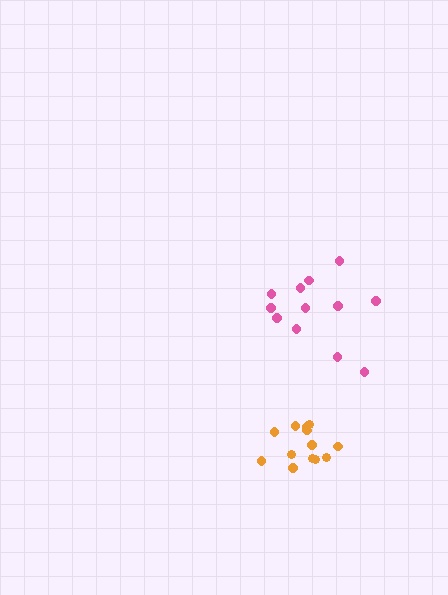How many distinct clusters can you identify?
There are 2 distinct clusters.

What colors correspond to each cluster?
The clusters are colored: pink, orange.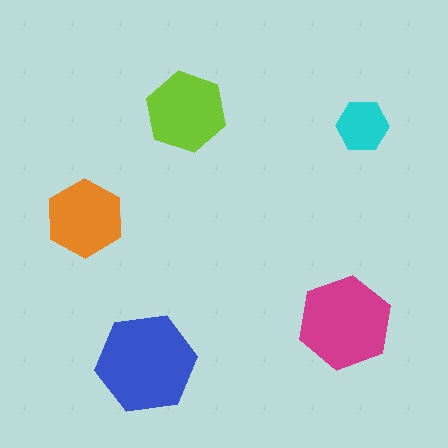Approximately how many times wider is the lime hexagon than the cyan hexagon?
About 1.5 times wider.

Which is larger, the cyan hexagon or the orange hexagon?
The orange one.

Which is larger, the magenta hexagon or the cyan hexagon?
The magenta one.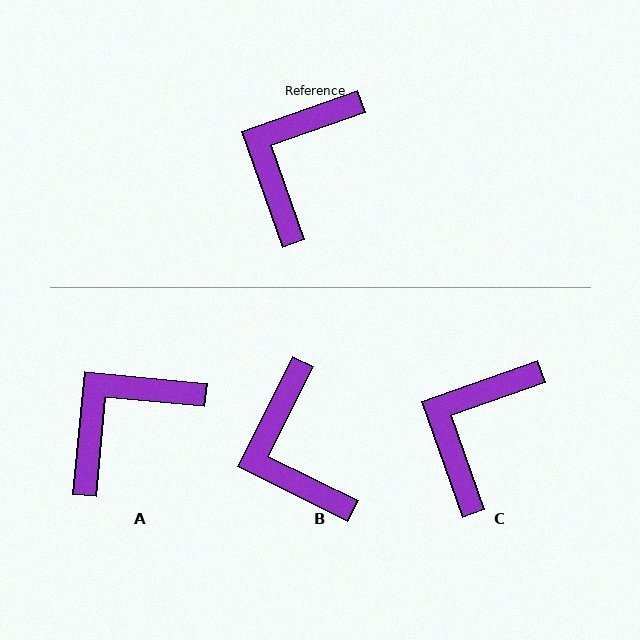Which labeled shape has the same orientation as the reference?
C.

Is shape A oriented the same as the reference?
No, it is off by about 25 degrees.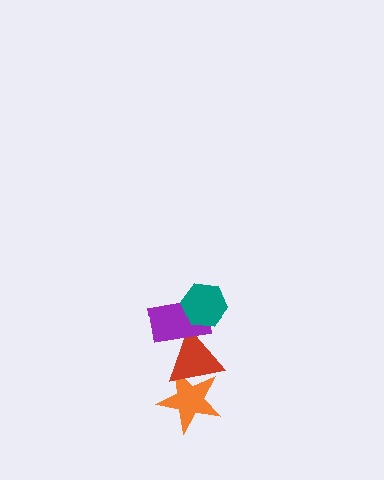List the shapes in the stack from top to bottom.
From top to bottom: the teal hexagon, the purple rectangle, the red triangle, the orange star.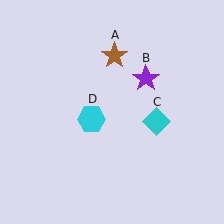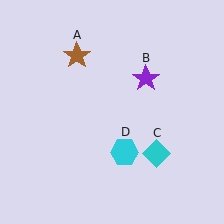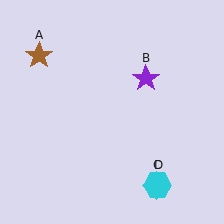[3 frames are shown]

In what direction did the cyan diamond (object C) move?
The cyan diamond (object C) moved down.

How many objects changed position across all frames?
3 objects changed position: brown star (object A), cyan diamond (object C), cyan hexagon (object D).